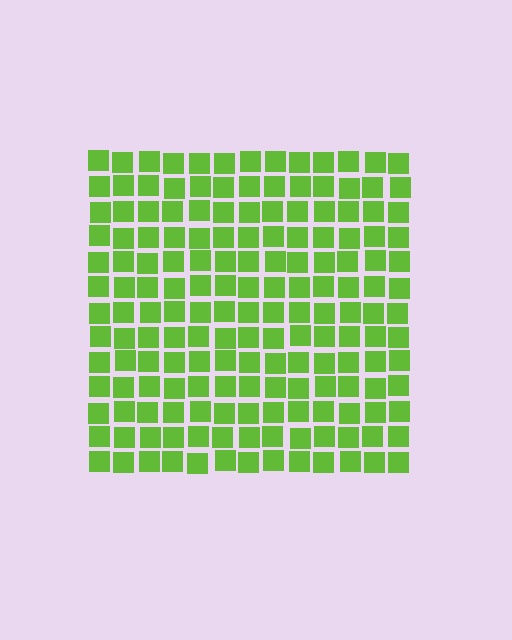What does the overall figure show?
The overall figure shows a square.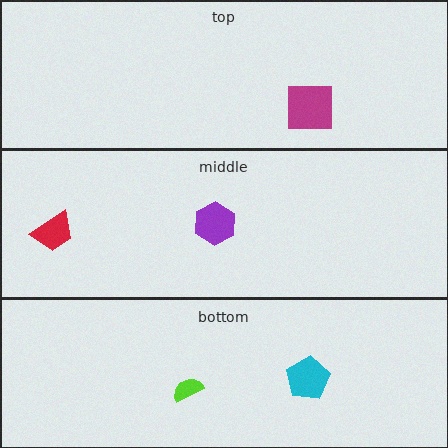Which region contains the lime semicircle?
The bottom region.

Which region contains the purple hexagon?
The middle region.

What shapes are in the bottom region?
The cyan pentagon, the lime semicircle.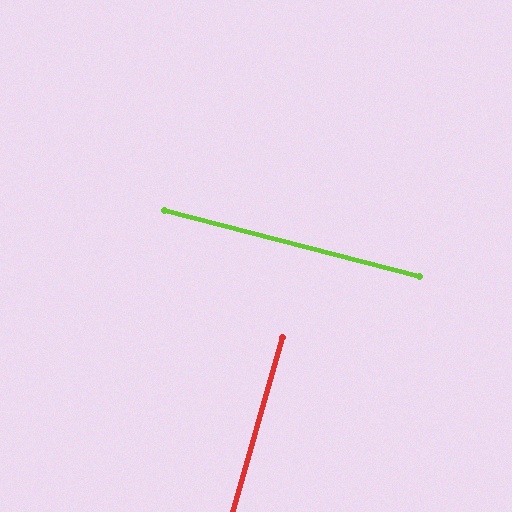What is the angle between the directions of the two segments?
Approximately 89 degrees.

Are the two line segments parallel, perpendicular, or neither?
Perpendicular — they meet at approximately 89°.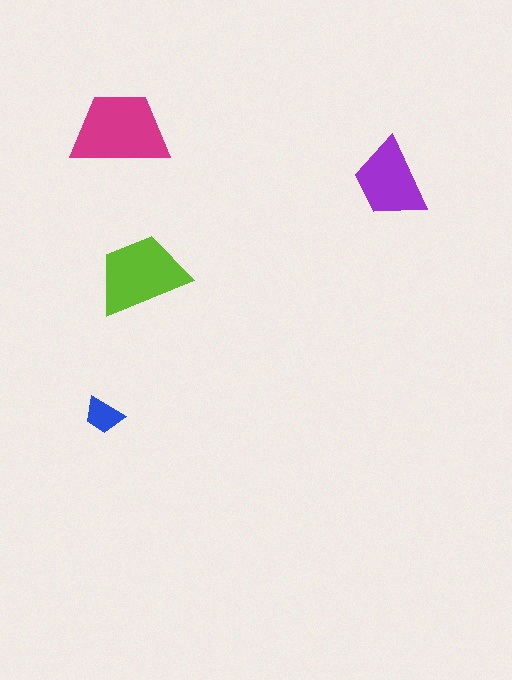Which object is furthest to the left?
The blue trapezoid is leftmost.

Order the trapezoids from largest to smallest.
the magenta one, the lime one, the purple one, the blue one.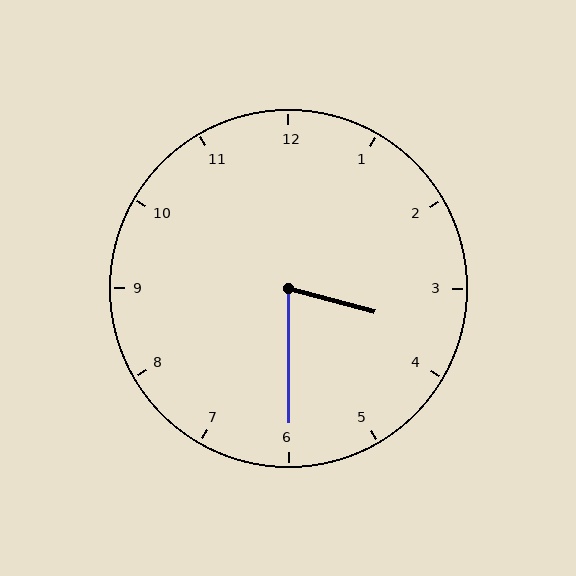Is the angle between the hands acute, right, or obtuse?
It is acute.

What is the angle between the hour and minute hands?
Approximately 75 degrees.